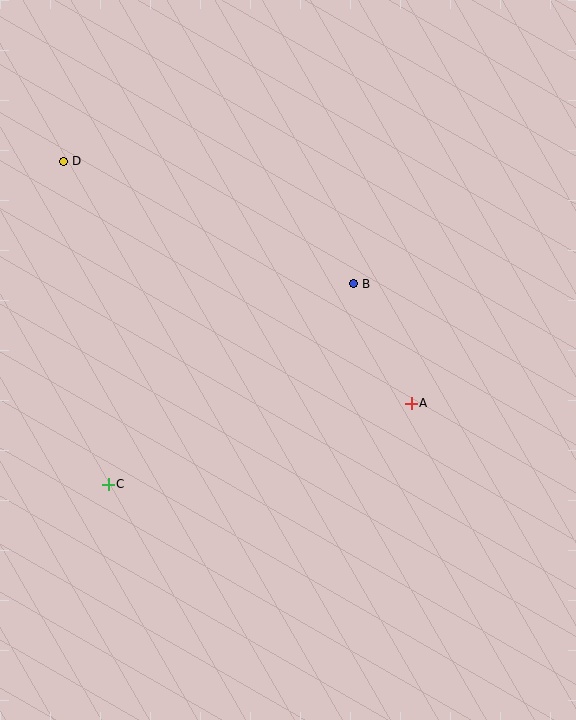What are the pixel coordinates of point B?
Point B is at (354, 284).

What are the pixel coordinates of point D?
Point D is at (64, 161).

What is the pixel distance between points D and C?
The distance between D and C is 326 pixels.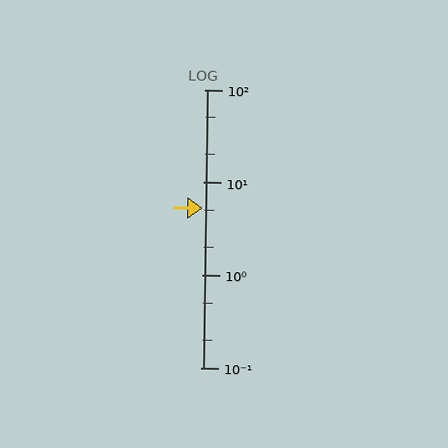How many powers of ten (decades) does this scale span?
The scale spans 3 decades, from 0.1 to 100.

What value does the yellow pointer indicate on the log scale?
The pointer indicates approximately 5.3.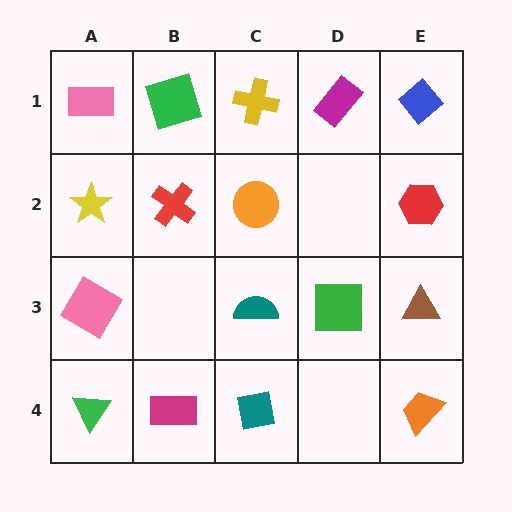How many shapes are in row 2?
4 shapes.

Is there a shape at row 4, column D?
No, that cell is empty.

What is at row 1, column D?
A magenta rectangle.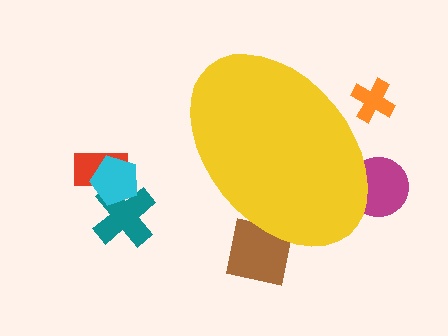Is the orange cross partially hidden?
Yes, the orange cross is partially hidden behind the yellow ellipse.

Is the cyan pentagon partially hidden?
No, the cyan pentagon is fully visible.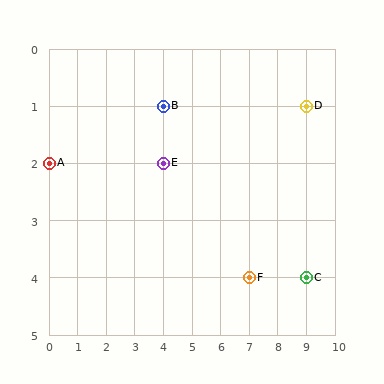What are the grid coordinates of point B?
Point B is at grid coordinates (4, 1).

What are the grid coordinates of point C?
Point C is at grid coordinates (9, 4).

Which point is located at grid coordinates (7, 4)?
Point F is at (7, 4).